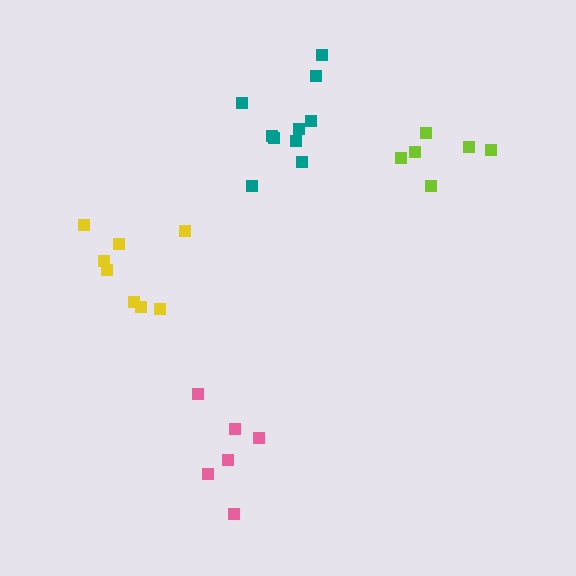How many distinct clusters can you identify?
There are 4 distinct clusters.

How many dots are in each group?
Group 1: 6 dots, Group 2: 8 dots, Group 3: 10 dots, Group 4: 6 dots (30 total).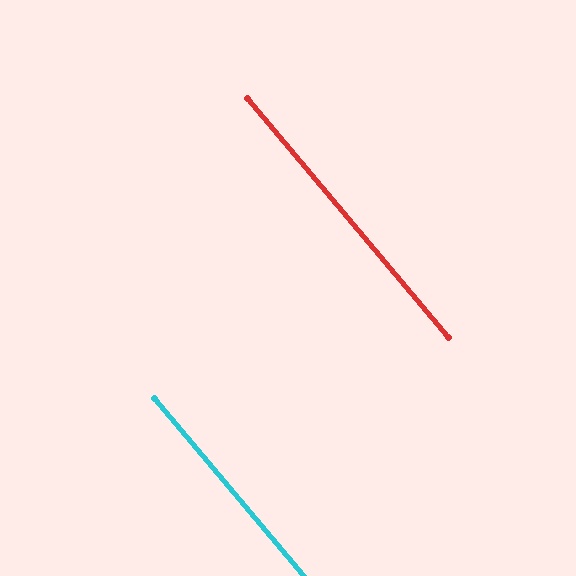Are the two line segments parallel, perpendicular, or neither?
Parallel — their directions differ by only 0.1°.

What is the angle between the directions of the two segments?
Approximately 0 degrees.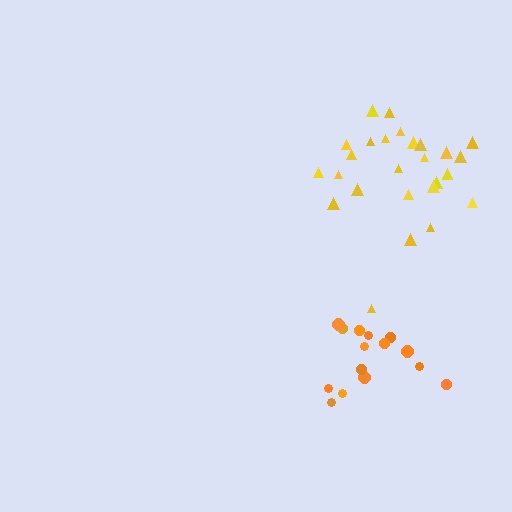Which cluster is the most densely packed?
Orange.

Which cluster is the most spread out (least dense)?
Yellow.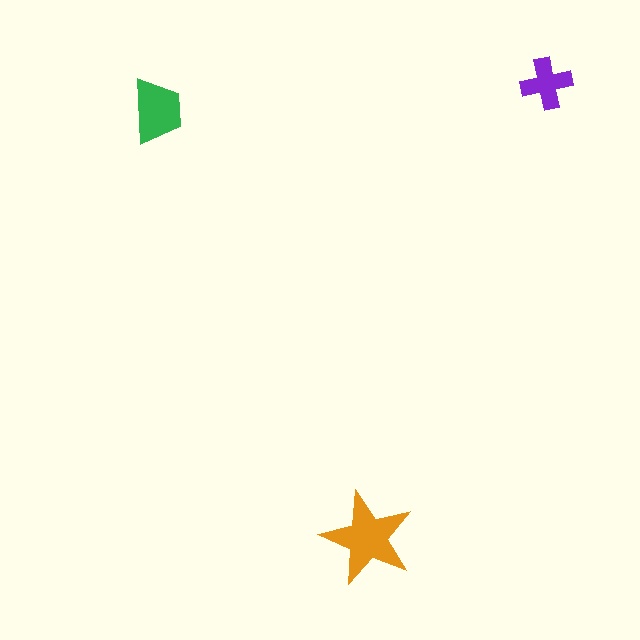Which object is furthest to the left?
The green trapezoid is leftmost.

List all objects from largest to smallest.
The orange star, the green trapezoid, the purple cross.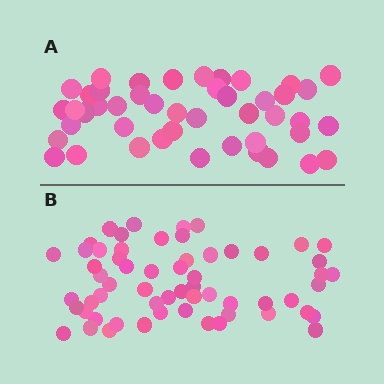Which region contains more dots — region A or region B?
Region B (the bottom region) has more dots.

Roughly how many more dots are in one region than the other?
Region B has approximately 15 more dots than region A.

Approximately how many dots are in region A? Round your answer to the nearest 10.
About 40 dots. (The exact count is 45, which rounds to 40.)